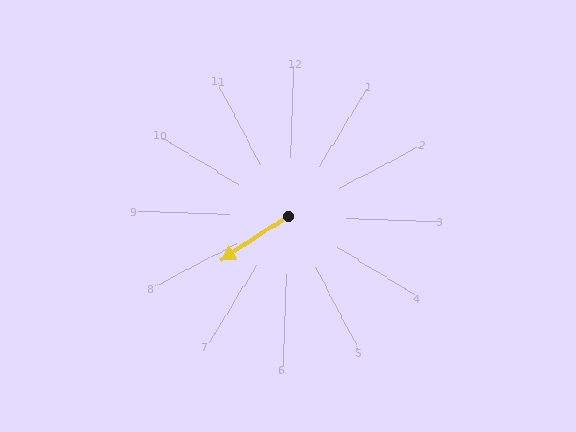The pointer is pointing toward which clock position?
Roughly 8 o'clock.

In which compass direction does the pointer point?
Southwest.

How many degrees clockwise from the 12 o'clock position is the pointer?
Approximately 235 degrees.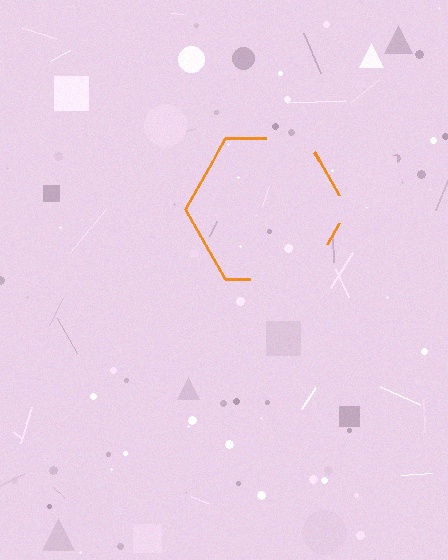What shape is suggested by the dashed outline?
The dashed outline suggests a hexagon.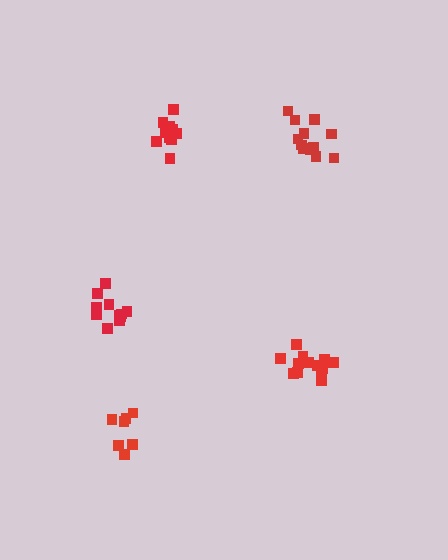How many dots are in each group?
Group 1: 12 dots, Group 2: 7 dots, Group 3: 12 dots, Group 4: 13 dots, Group 5: 12 dots (56 total).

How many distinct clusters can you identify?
There are 5 distinct clusters.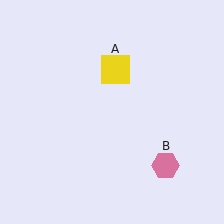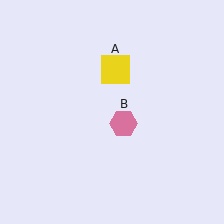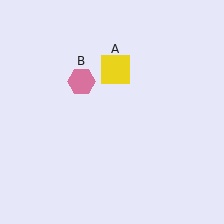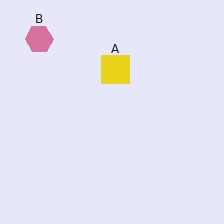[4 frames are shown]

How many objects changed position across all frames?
1 object changed position: pink hexagon (object B).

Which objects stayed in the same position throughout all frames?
Yellow square (object A) remained stationary.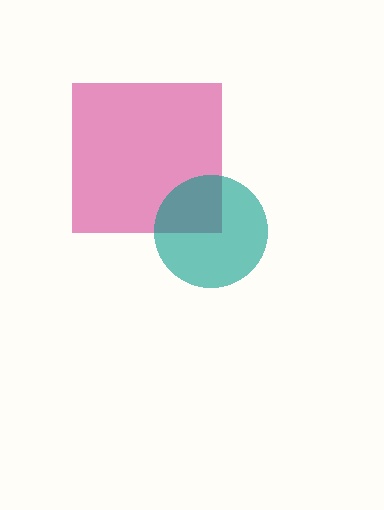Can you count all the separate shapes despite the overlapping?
Yes, there are 2 separate shapes.